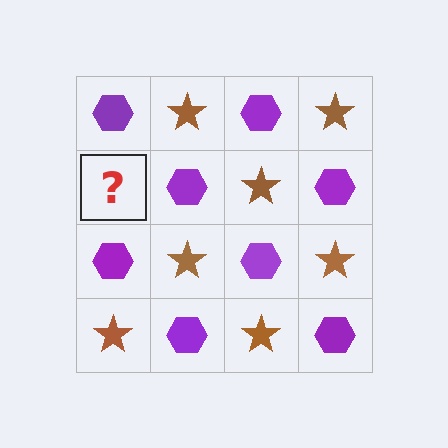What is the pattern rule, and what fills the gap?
The rule is that it alternates purple hexagon and brown star in a checkerboard pattern. The gap should be filled with a brown star.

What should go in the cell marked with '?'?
The missing cell should contain a brown star.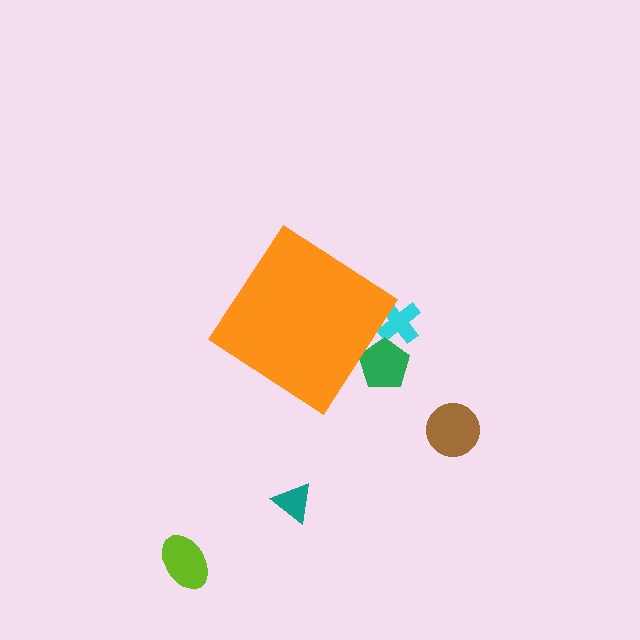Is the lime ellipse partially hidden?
No, the lime ellipse is fully visible.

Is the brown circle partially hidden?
No, the brown circle is fully visible.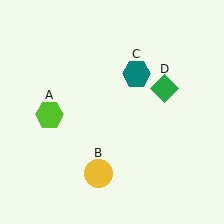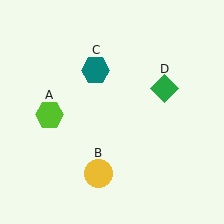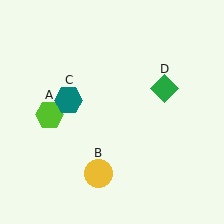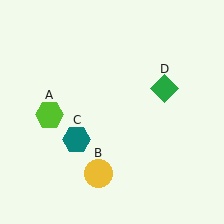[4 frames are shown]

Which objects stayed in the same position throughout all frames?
Lime hexagon (object A) and yellow circle (object B) and green diamond (object D) remained stationary.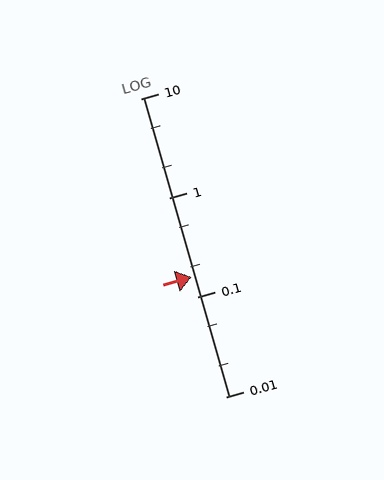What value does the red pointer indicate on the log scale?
The pointer indicates approximately 0.16.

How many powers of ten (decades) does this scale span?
The scale spans 3 decades, from 0.01 to 10.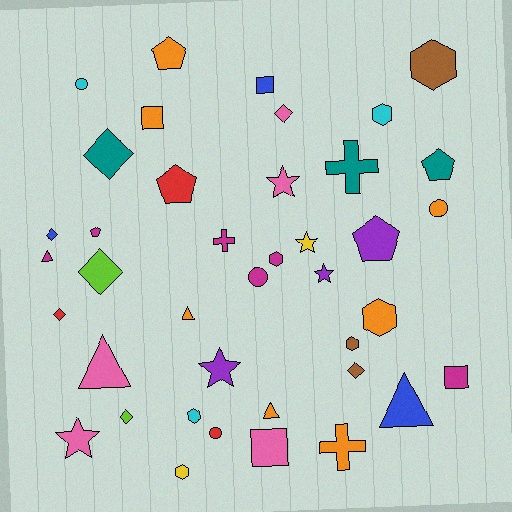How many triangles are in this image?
There are 5 triangles.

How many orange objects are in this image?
There are 7 orange objects.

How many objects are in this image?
There are 40 objects.